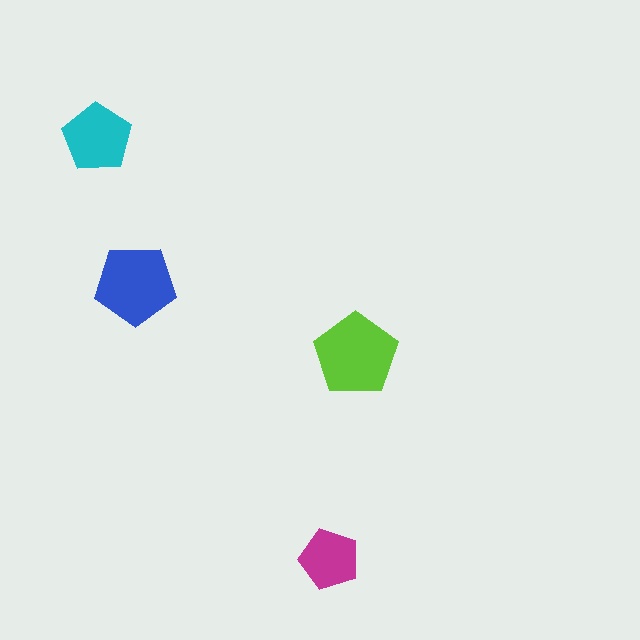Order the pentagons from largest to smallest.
the lime one, the blue one, the cyan one, the magenta one.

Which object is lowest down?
The magenta pentagon is bottommost.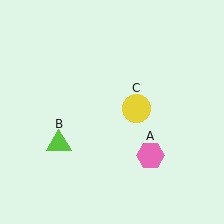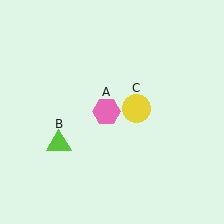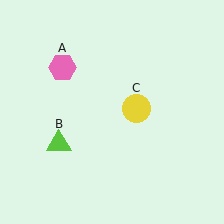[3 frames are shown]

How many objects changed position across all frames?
1 object changed position: pink hexagon (object A).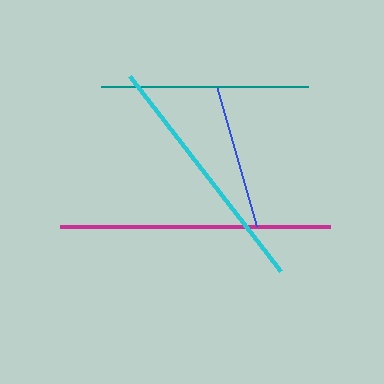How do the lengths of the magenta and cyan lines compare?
The magenta and cyan lines are approximately the same length.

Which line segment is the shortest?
The blue line is the shortest at approximately 146 pixels.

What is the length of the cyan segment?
The cyan segment is approximately 246 pixels long.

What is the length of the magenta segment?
The magenta segment is approximately 270 pixels long.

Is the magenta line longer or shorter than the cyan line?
The magenta line is longer than the cyan line.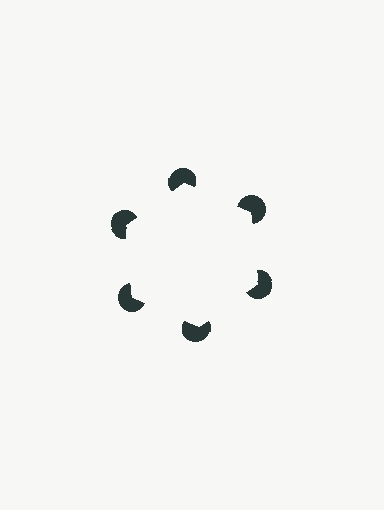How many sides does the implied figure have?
6 sides.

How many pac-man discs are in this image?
There are 6 — one at each vertex of the illusory hexagon.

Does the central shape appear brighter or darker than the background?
It typically appears slightly brighter than the background, even though no actual brightness change is drawn.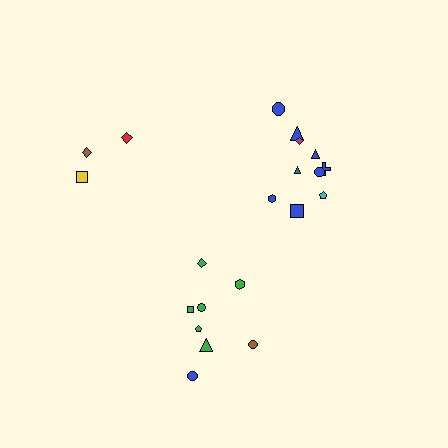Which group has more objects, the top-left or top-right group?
The top-right group.